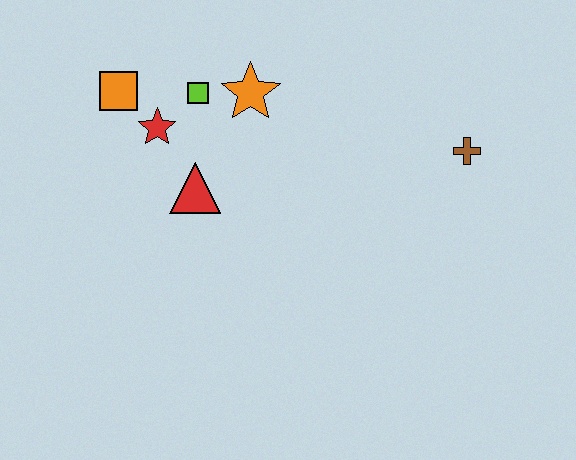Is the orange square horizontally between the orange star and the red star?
No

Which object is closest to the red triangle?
The red star is closest to the red triangle.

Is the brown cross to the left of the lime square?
No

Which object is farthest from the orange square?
The brown cross is farthest from the orange square.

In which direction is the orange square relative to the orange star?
The orange square is to the left of the orange star.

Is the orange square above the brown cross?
Yes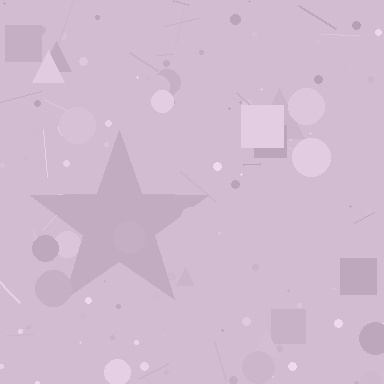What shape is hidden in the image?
A star is hidden in the image.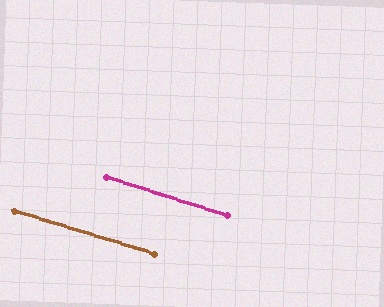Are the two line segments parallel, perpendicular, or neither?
Parallel — their directions differ by only 0.5°.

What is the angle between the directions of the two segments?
Approximately 0 degrees.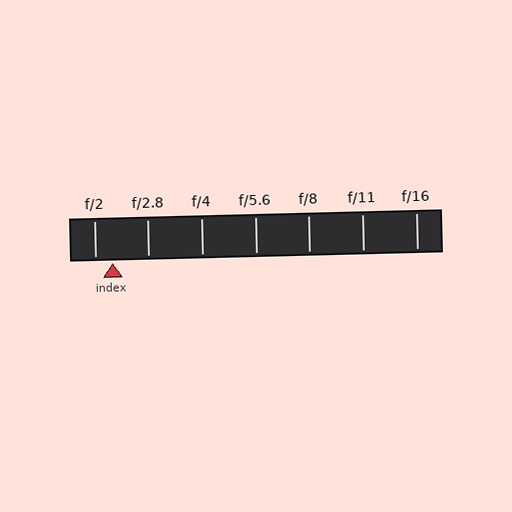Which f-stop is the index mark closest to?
The index mark is closest to f/2.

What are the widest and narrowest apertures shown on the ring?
The widest aperture shown is f/2 and the narrowest is f/16.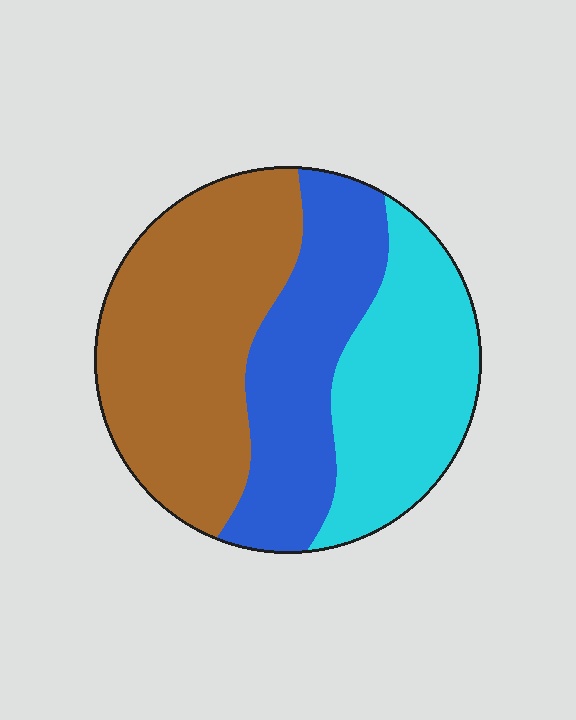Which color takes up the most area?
Brown, at roughly 40%.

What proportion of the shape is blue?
Blue takes up between a quarter and a half of the shape.